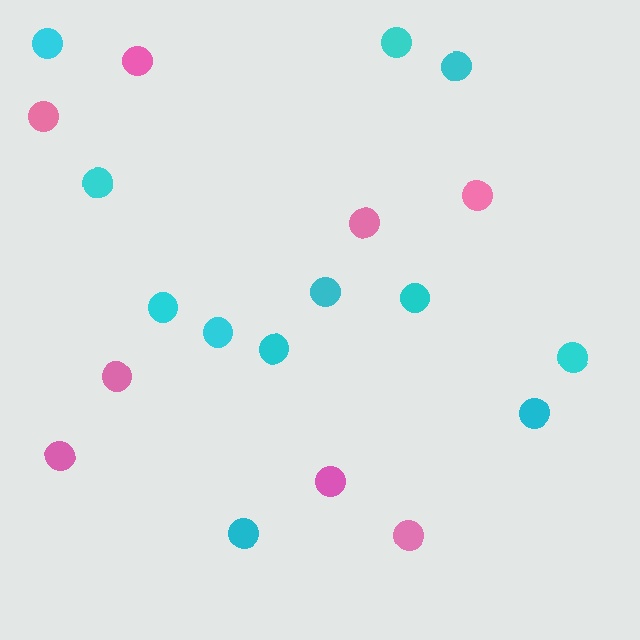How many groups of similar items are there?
There are 2 groups: one group of pink circles (8) and one group of cyan circles (12).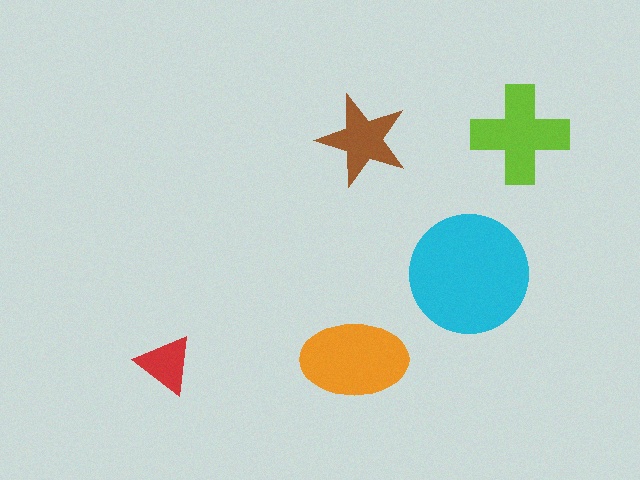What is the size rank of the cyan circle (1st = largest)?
1st.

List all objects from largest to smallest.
The cyan circle, the orange ellipse, the lime cross, the brown star, the red triangle.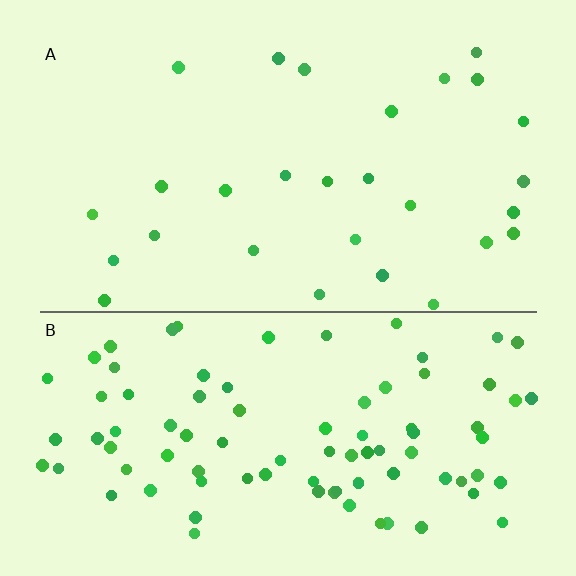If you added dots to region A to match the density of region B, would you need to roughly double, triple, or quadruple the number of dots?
Approximately triple.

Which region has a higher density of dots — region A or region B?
B (the bottom).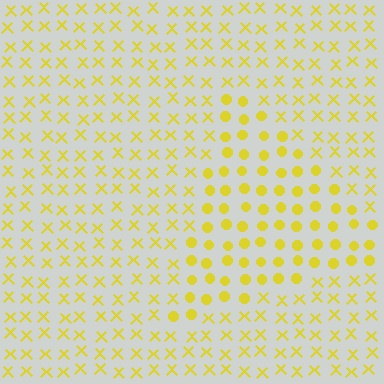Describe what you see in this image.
The image is filled with small yellow elements arranged in a uniform grid. A triangle-shaped region contains circles, while the surrounding area contains X marks. The boundary is defined purely by the change in element shape.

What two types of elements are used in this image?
The image uses circles inside the triangle region and X marks outside it.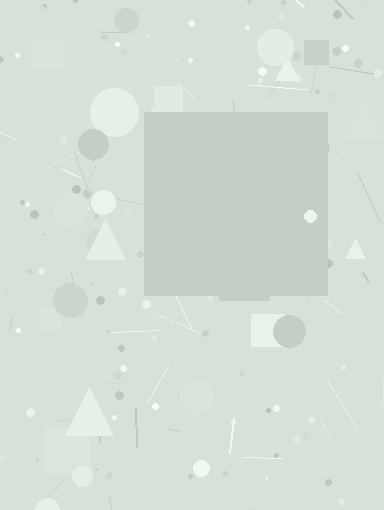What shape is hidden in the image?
A square is hidden in the image.